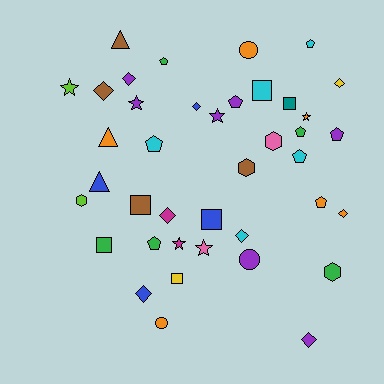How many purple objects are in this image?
There are 7 purple objects.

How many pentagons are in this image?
There are 9 pentagons.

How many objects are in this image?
There are 40 objects.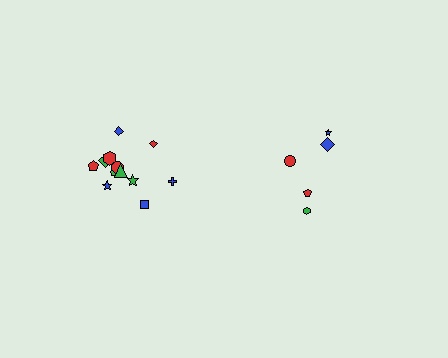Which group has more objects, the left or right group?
The left group.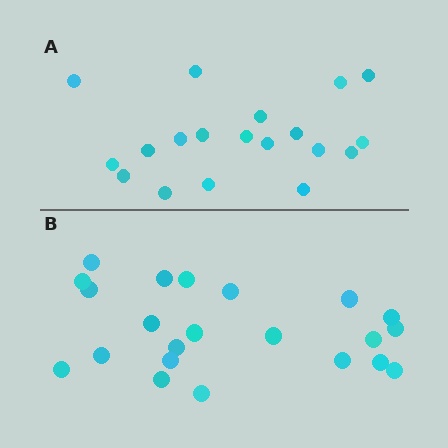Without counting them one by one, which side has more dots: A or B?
Region B (the bottom region) has more dots.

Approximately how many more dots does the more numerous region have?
Region B has just a few more — roughly 2 or 3 more dots than region A.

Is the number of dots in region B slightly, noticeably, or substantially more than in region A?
Region B has only slightly more — the two regions are fairly close. The ratio is roughly 1.2 to 1.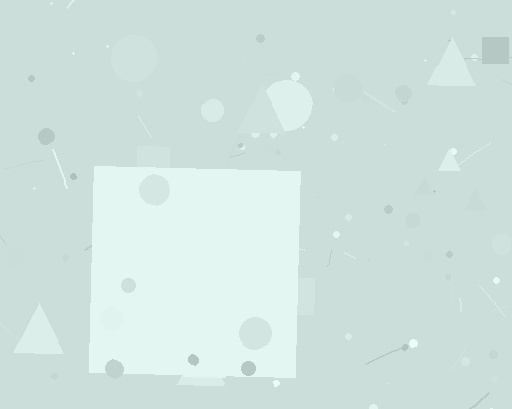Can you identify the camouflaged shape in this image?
The camouflaged shape is a square.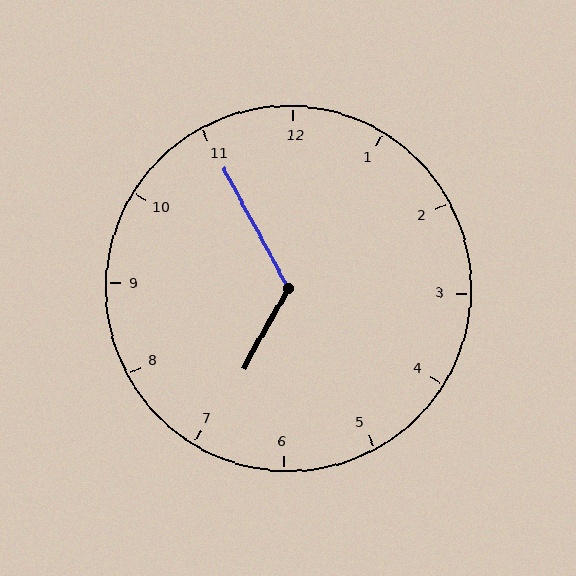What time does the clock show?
6:55.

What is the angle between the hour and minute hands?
Approximately 122 degrees.